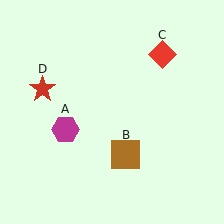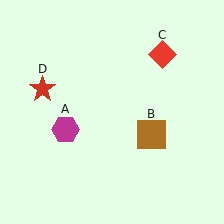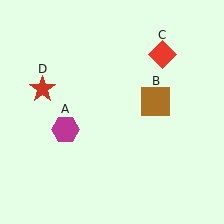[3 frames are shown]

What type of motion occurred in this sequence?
The brown square (object B) rotated counterclockwise around the center of the scene.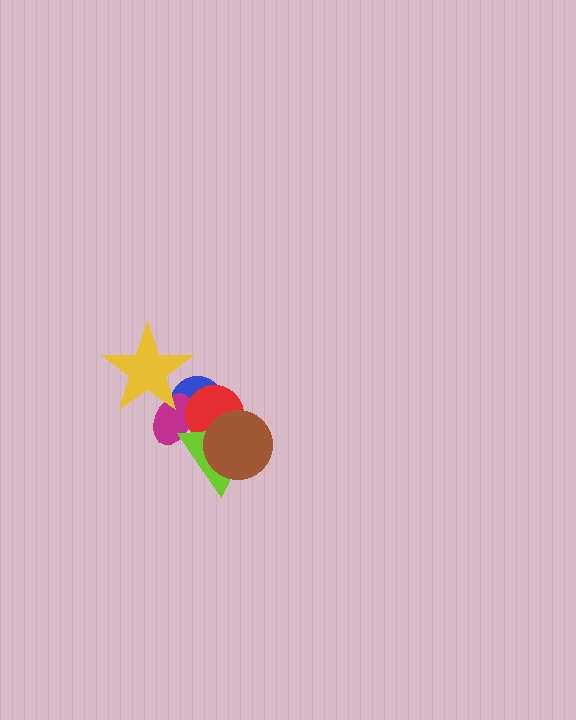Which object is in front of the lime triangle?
The brown circle is in front of the lime triangle.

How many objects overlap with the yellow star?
2 objects overlap with the yellow star.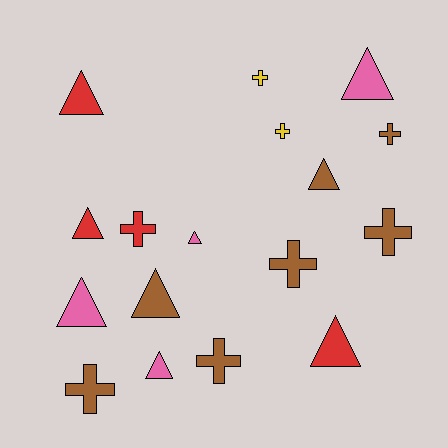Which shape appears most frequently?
Triangle, with 9 objects.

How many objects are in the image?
There are 17 objects.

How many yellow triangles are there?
There are no yellow triangles.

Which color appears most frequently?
Brown, with 7 objects.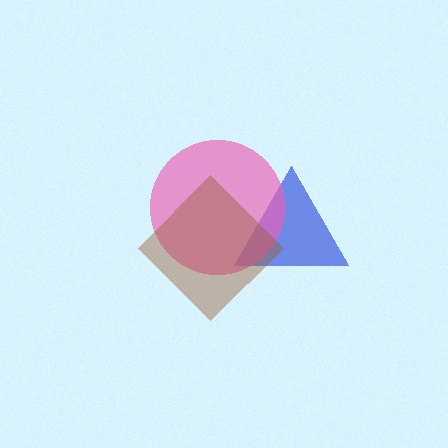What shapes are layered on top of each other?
The layered shapes are: a blue triangle, a pink circle, a brown diamond.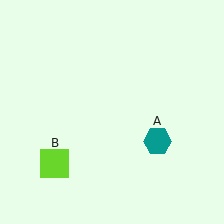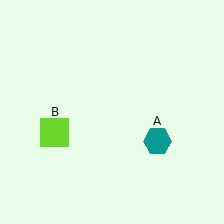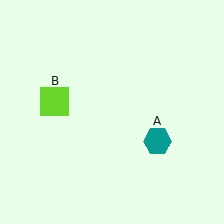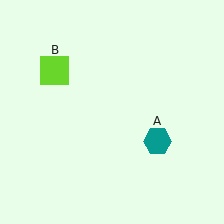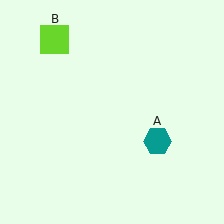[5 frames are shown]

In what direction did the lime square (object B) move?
The lime square (object B) moved up.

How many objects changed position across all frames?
1 object changed position: lime square (object B).